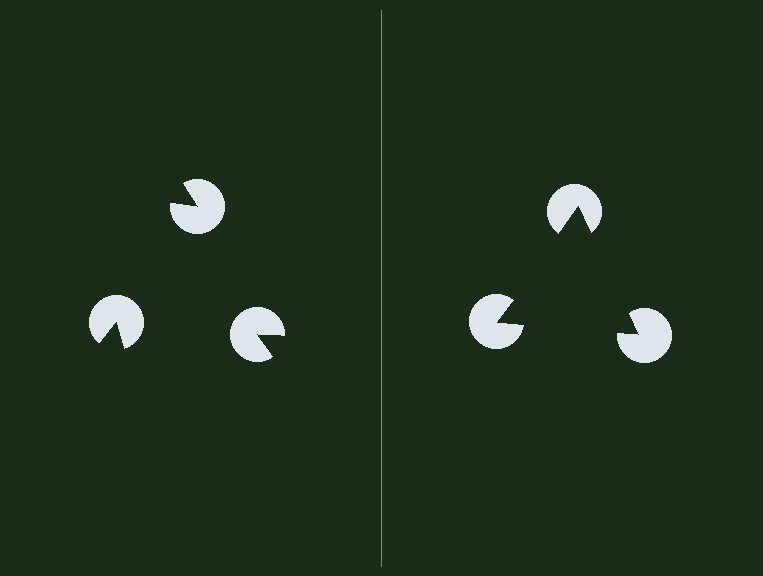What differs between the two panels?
The pac-man discs are positioned identically on both sides; only the wedge orientations differ. On the right they align to a triangle; on the left they are misaligned.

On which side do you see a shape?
An illusory triangle appears on the right side. On the left side the wedge cuts are rotated, so no coherent shape forms.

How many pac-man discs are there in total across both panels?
6 — 3 on each side.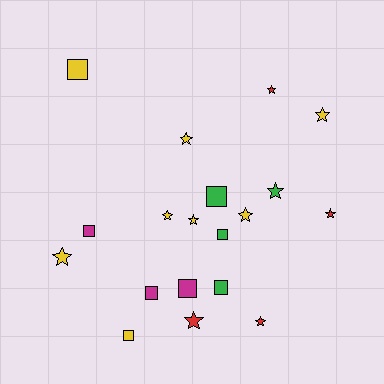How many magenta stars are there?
There are no magenta stars.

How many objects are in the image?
There are 19 objects.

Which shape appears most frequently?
Star, with 11 objects.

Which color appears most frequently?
Yellow, with 8 objects.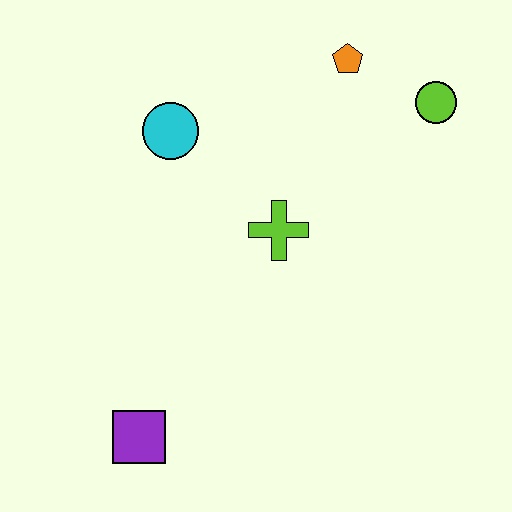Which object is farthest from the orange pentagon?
The purple square is farthest from the orange pentagon.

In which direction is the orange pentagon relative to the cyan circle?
The orange pentagon is to the right of the cyan circle.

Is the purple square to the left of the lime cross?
Yes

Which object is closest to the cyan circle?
The lime cross is closest to the cyan circle.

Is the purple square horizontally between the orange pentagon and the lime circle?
No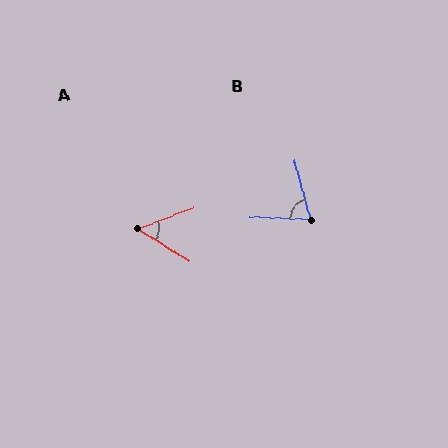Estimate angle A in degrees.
Approximately 53 degrees.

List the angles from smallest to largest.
A (53°), B (72°).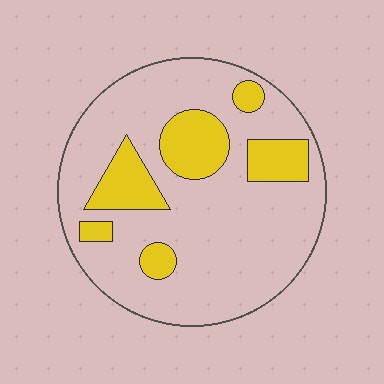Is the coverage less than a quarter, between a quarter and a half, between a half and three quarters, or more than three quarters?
Less than a quarter.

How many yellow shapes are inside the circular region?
6.